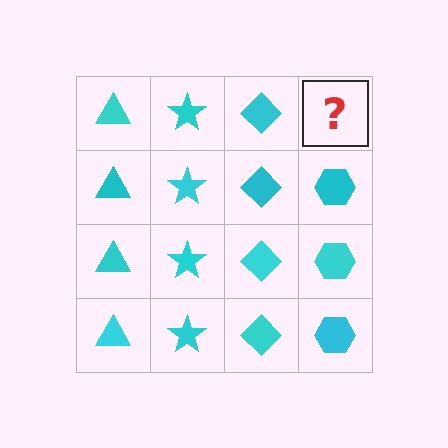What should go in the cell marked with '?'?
The missing cell should contain a cyan hexagon.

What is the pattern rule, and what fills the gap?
The rule is that each column has a consistent shape. The gap should be filled with a cyan hexagon.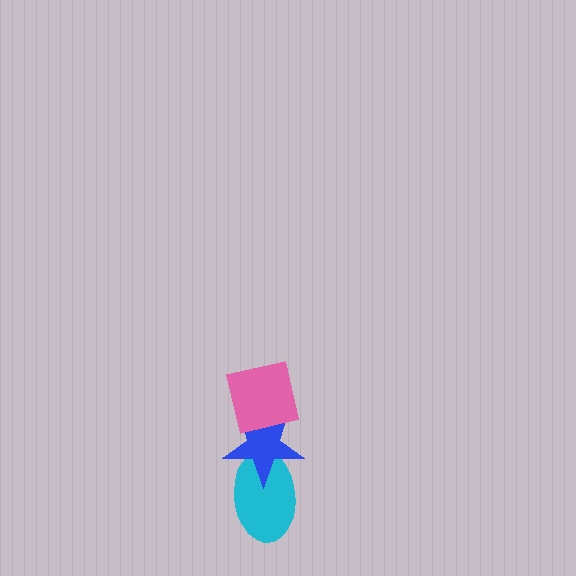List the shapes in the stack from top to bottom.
From top to bottom: the pink square, the blue star, the cyan ellipse.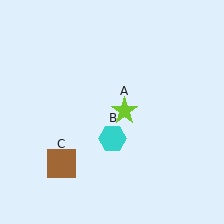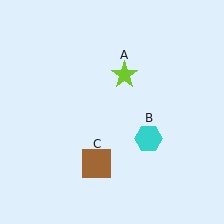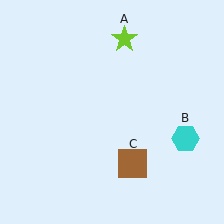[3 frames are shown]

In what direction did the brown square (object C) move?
The brown square (object C) moved right.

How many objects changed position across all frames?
3 objects changed position: lime star (object A), cyan hexagon (object B), brown square (object C).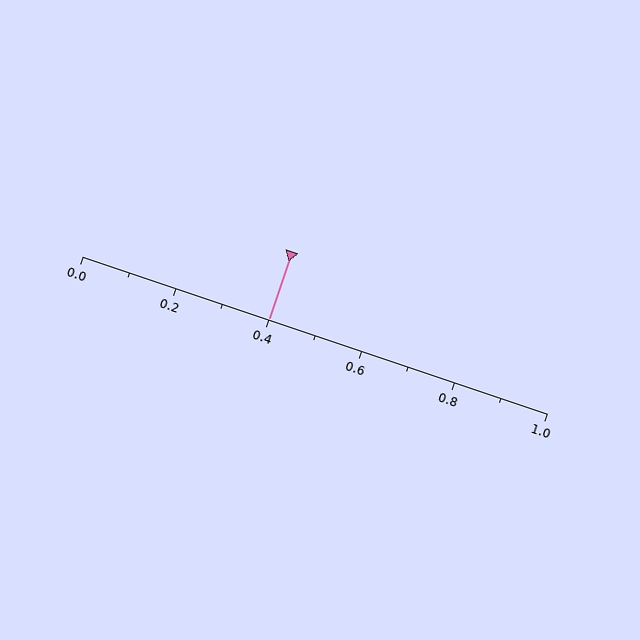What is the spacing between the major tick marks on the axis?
The major ticks are spaced 0.2 apart.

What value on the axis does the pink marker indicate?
The marker indicates approximately 0.4.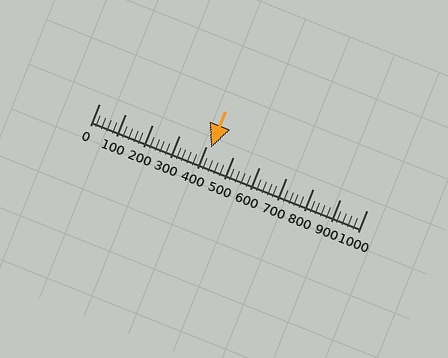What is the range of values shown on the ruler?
The ruler shows values from 0 to 1000.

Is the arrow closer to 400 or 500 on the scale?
The arrow is closer to 400.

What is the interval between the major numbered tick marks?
The major tick marks are spaced 100 units apart.